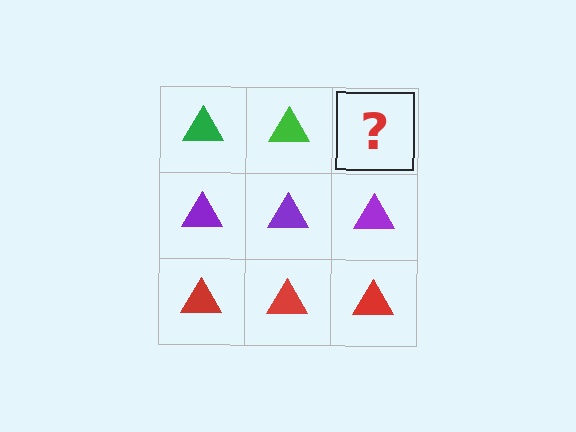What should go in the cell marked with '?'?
The missing cell should contain a green triangle.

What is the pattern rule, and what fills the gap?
The rule is that each row has a consistent color. The gap should be filled with a green triangle.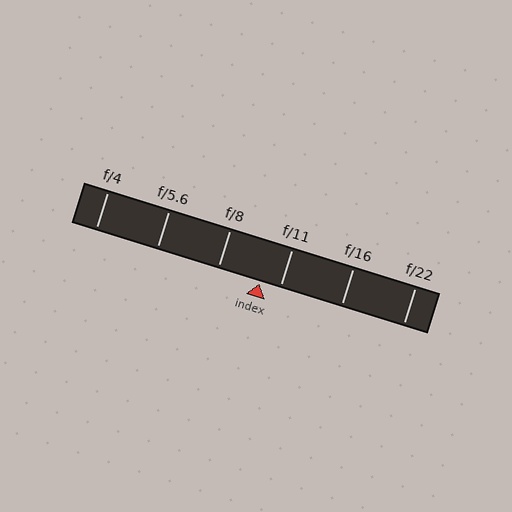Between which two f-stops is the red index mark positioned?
The index mark is between f/8 and f/11.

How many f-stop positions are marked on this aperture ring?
There are 6 f-stop positions marked.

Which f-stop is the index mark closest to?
The index mark is closest to f/11.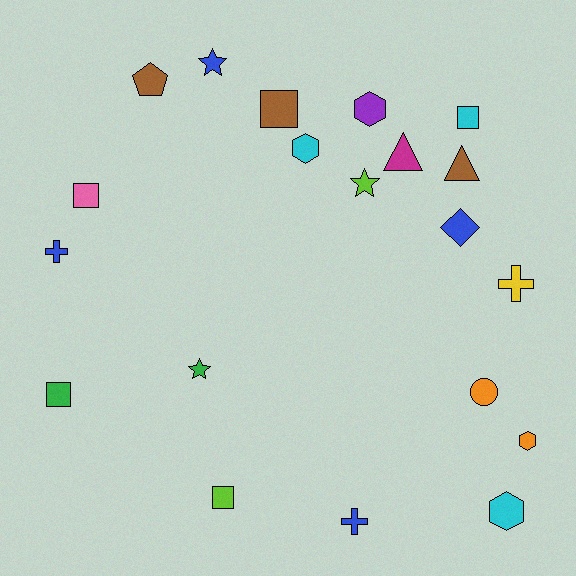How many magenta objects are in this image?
There is 1 magenta object.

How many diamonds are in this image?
There is 1 diamond.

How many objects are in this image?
There are 20 objects.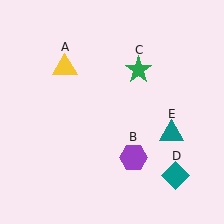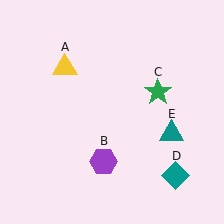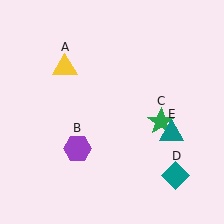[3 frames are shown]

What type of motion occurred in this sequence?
The purple hexagon (object B), green star (object C) rotated clockwise around the center of the scene.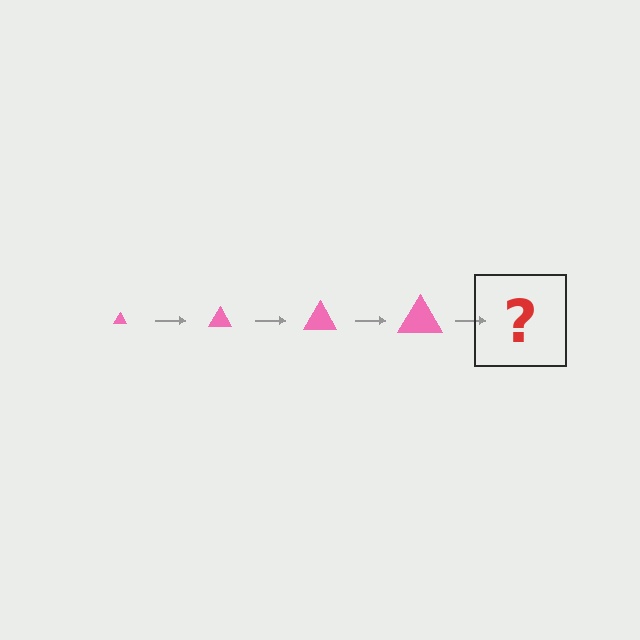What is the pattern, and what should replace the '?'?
The pattern is that the triangle gets progressively larger each step. The '?' should be a pink triangle, larger than the previous one.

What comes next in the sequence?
The next element should be a pink triangle, larger than the previous one.